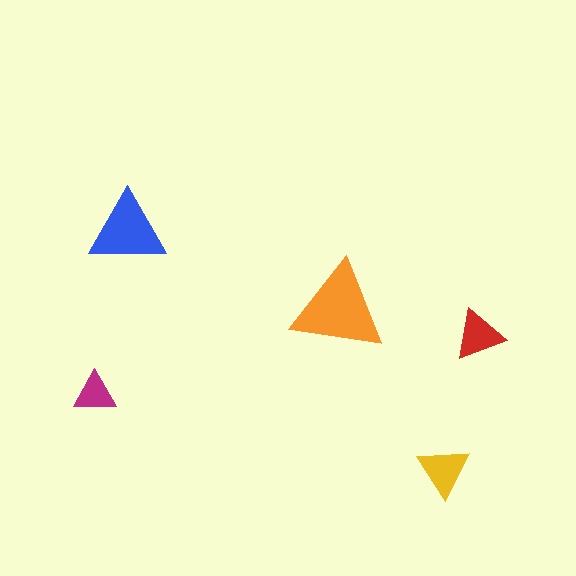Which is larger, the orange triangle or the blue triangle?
The orange one.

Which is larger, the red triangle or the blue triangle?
The blue one.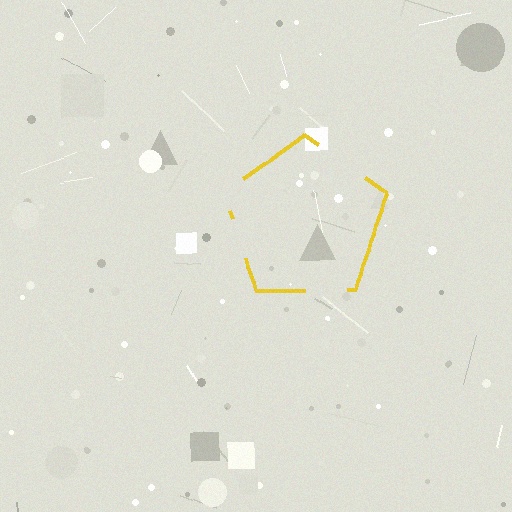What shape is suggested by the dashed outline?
The dashed outline suggests a pentagon.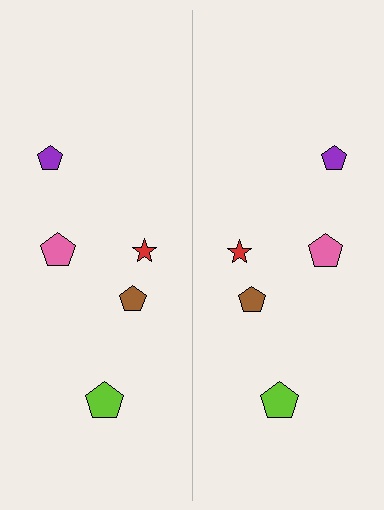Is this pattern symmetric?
Yes, this pattern has bilateral (reflection) symmetry.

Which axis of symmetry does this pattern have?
The pattern has a vertical axis of symmetry running through the center of the image.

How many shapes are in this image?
There are 10 shapes in this image.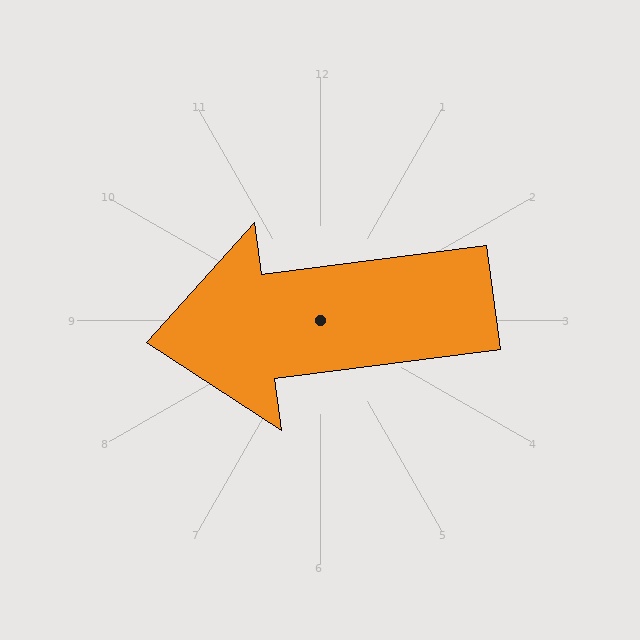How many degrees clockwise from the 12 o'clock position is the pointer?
Approximately 262 degrees.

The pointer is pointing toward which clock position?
Roughly 9 o'clock.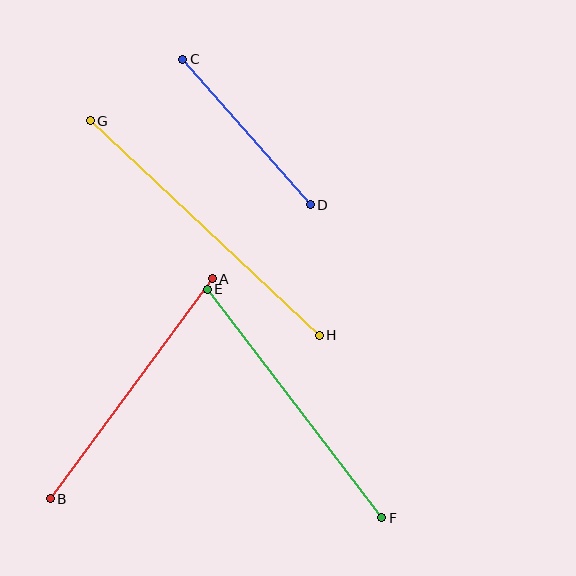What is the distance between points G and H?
The distance is approximately 313 pixels.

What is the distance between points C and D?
The distance is approximately 193 pixels.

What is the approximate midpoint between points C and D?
The midpoint is at approximately (247, 132) pixels.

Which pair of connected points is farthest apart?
Points G and H are farthest apart.